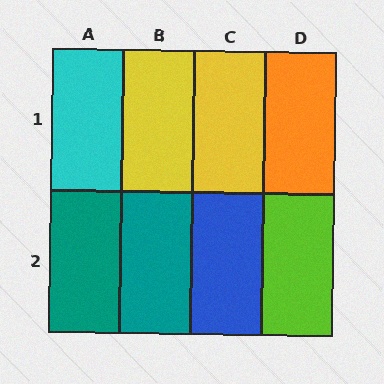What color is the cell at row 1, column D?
Orange.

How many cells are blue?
1 cell is blue.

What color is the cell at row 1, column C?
Yellow.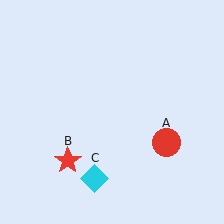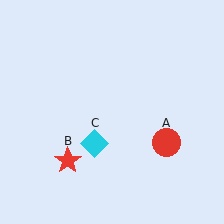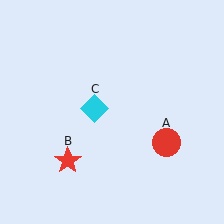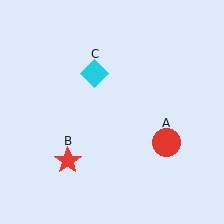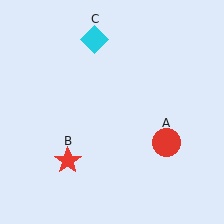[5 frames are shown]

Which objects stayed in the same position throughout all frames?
Red circle (object A) and red star (object B) remained stationary.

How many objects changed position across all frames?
1 object changed position: cyan diamond (object C).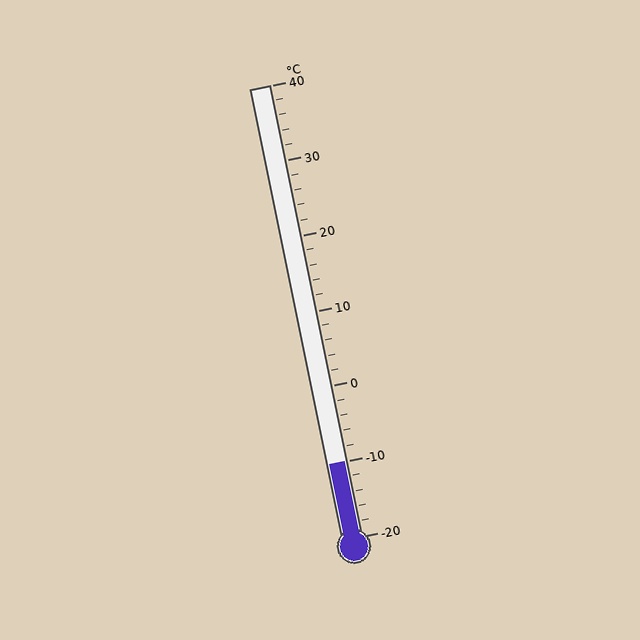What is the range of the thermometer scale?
The thermometer scale ranges from -20°C to 40°C.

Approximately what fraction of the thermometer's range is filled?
The thermometer is filled to approximately 15% of its range.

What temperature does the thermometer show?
The thermometer shows approximately -10°C.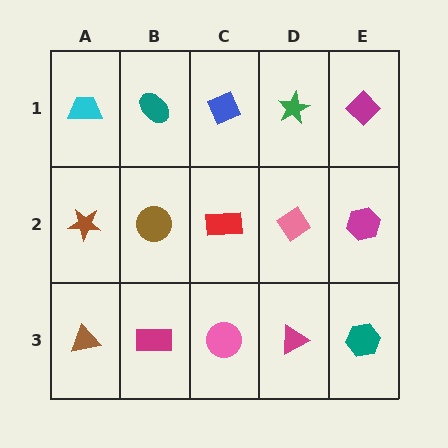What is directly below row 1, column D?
A pink diamond.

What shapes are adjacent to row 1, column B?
A brown circle (row 2, column B), a cyan trapezoid (row 1, column A), a blue diamond (row 1, column C).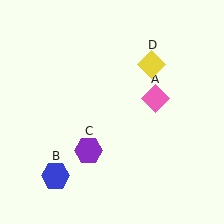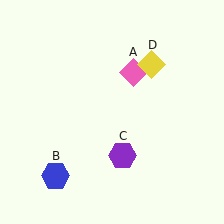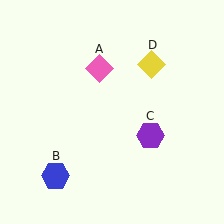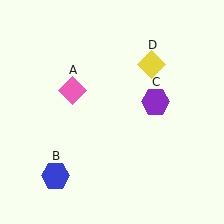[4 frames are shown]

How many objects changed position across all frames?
2 objects changed position: pink diamond (object A), purple hexagon (object C).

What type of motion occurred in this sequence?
The pink diamond (object A), purple hexagon (object C) rotated counterclockwise around the center of the scene.